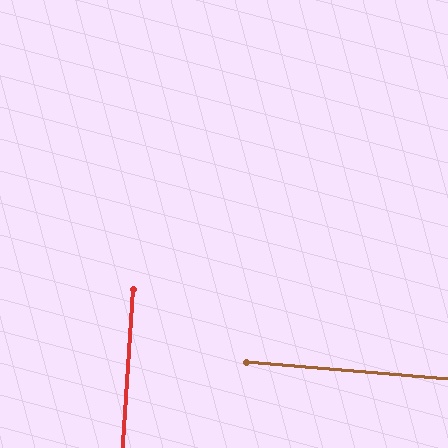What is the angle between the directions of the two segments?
Approximately 89 degrees.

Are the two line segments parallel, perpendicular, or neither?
Perpendicular — they meet at approximately 89°.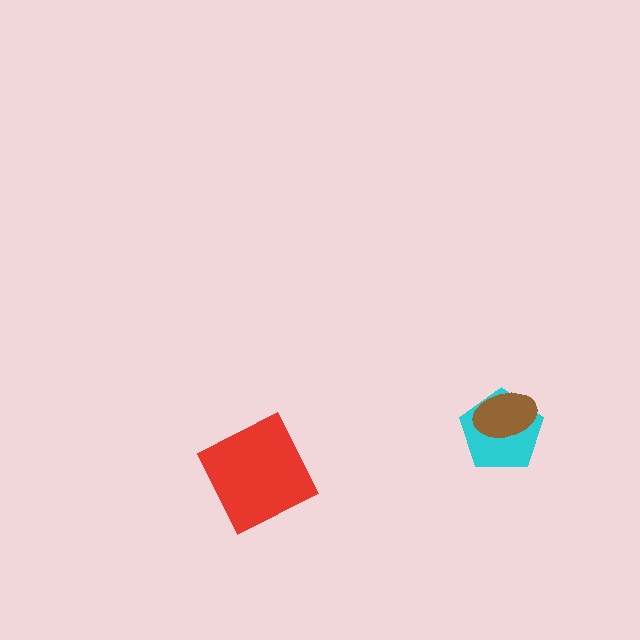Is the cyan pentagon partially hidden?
Yes, it is partially covered by another shape.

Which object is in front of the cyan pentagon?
The brown ellipse is in front of the cyan pentagon.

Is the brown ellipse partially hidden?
No, no other shape covers it.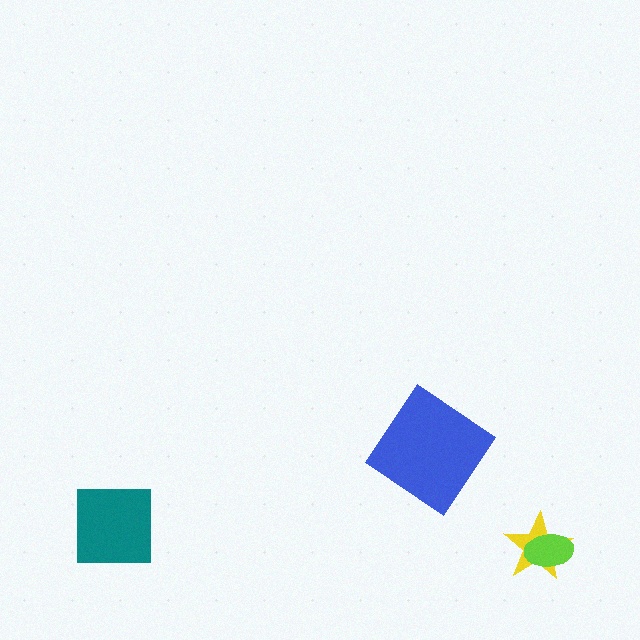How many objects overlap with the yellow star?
1 object overlaps with the yellow star.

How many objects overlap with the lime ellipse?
1 object overlaps with the lime ellipse.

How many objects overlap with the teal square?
0 objects overlap with the teal square.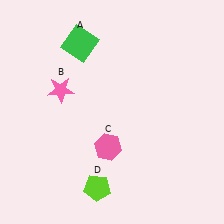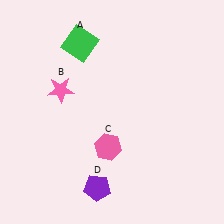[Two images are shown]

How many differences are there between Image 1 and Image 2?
There is 1 difference between the two images.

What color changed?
The pentagon (D) changed from lime in Image 1 to purple in Image 2.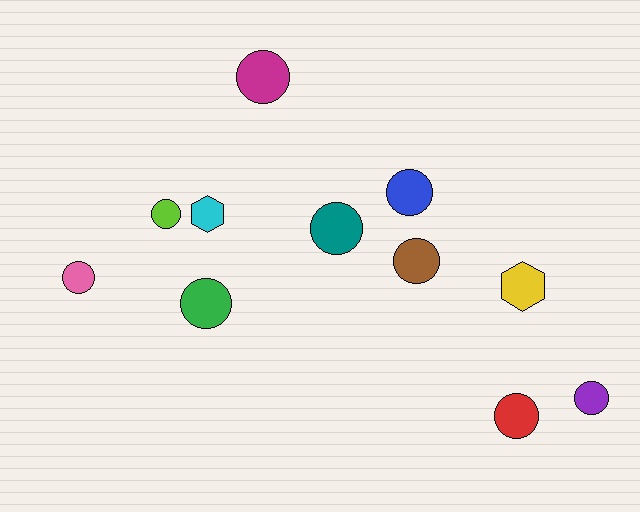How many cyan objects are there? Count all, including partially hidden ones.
There is 1 cyan object.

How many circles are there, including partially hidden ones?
There are 9 circles.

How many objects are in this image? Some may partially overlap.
There are 11 objects.